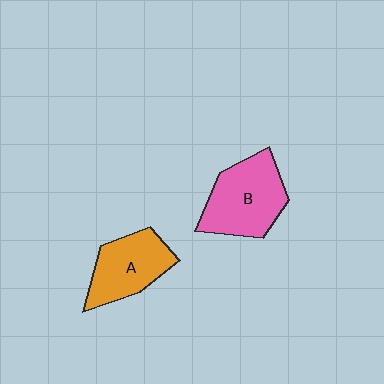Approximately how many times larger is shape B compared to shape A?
Approximately 1.2 times.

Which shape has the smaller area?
Shape A (orange).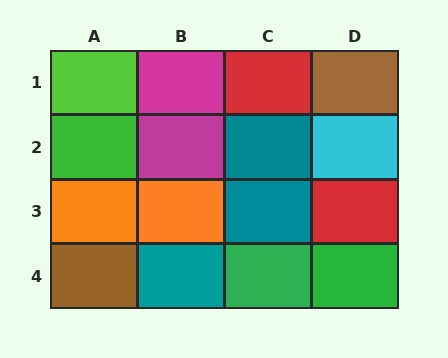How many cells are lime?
1 cell is lime.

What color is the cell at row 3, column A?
Orange.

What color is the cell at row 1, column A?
Lime.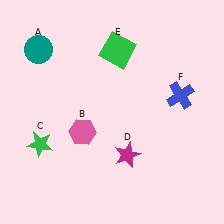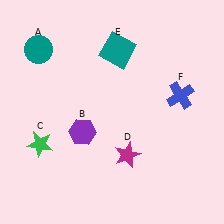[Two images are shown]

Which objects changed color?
B changed from pink to purple. E changed from green to teal.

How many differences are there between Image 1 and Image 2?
There are 2 differences between the two images.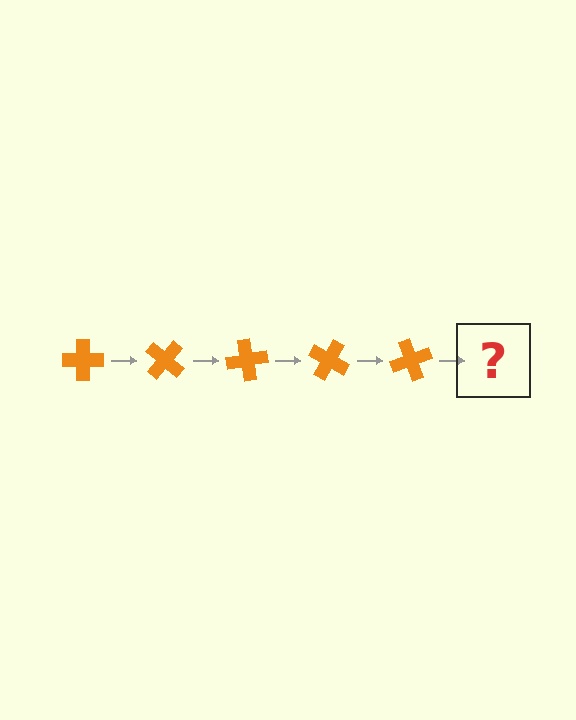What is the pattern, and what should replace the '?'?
The pattern is that the cross rotates 40 degrees each step. The '?' should be an orange cross rotated 200 degrees.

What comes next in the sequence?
The next element should be an orange cross rotated 200 degrees.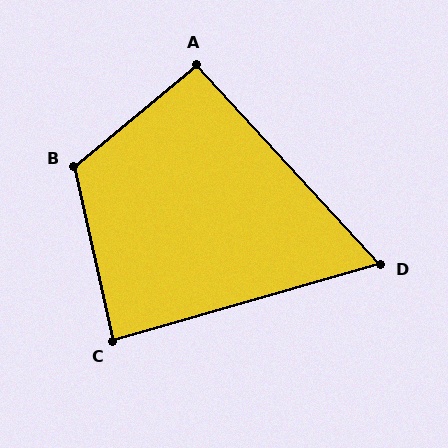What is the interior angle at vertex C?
Approximately 87 degrees (approximately right).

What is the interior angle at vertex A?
Approximately 93 degrees (approximately right).